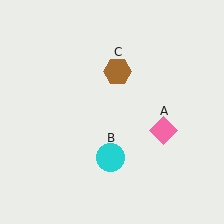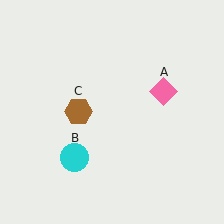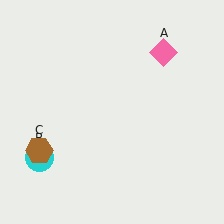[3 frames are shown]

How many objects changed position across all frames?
3 objects changed position: pink diamond (object A), cyan circle (object B), brown hexagon (object C).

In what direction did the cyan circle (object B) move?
The cyan circle (object B) moved left.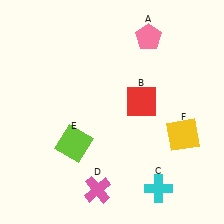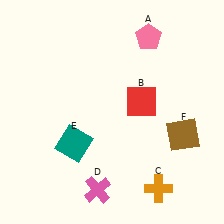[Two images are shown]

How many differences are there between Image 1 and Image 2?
There are 3 differences between the two images.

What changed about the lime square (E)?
In Image 1, E is lime. In Image 2, it changed to teal.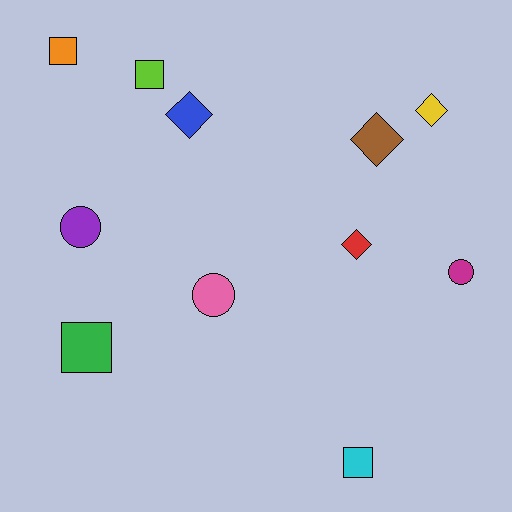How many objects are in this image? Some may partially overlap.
There are 11 objects.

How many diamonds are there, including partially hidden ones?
There are 4 diamonds.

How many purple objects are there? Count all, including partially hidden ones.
There is 1 purple object.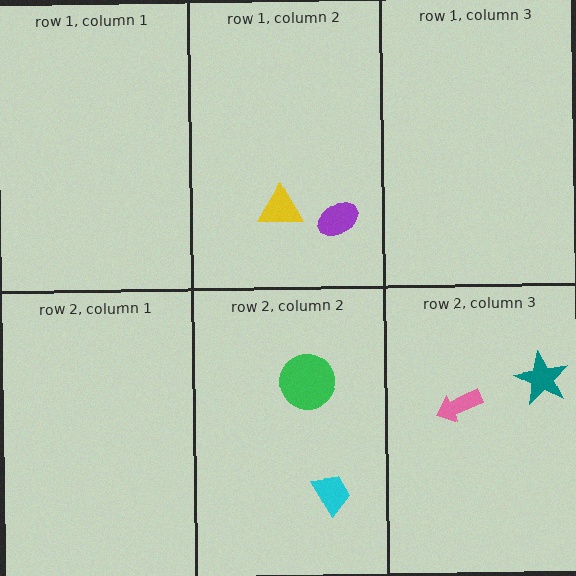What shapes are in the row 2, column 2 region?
The green circle, the cyan trapezoid.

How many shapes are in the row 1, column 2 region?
2.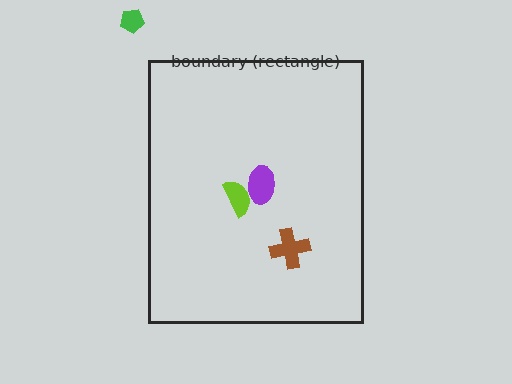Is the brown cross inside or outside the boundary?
Inside.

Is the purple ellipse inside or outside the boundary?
Inside.